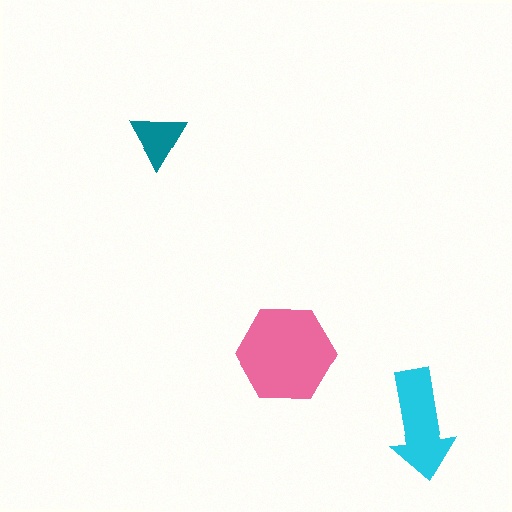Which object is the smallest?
The teal triangle.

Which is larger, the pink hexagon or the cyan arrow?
The pink hexagon.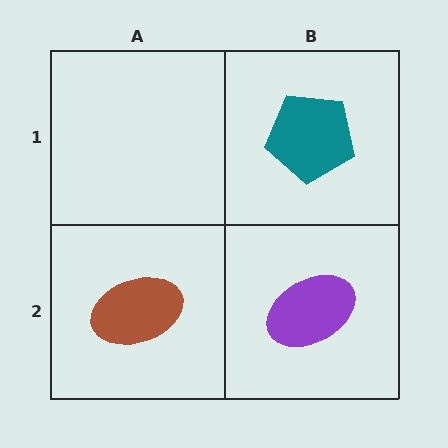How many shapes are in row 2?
2 shapes.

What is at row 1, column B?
A teal pentagon.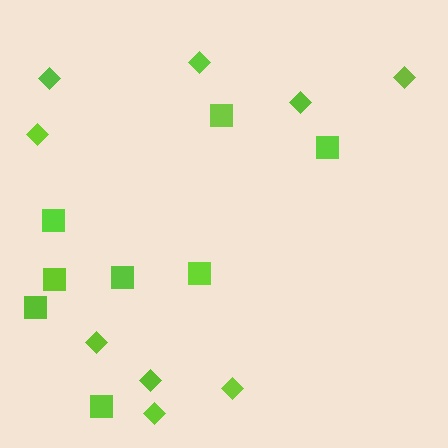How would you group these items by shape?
There are 2 groups: one group of diamonds (9) and one group of squares (8).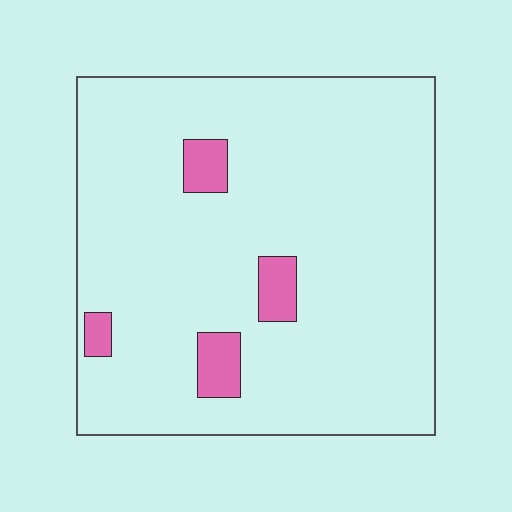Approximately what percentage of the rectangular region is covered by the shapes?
Approximately 5%.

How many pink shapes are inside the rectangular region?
4.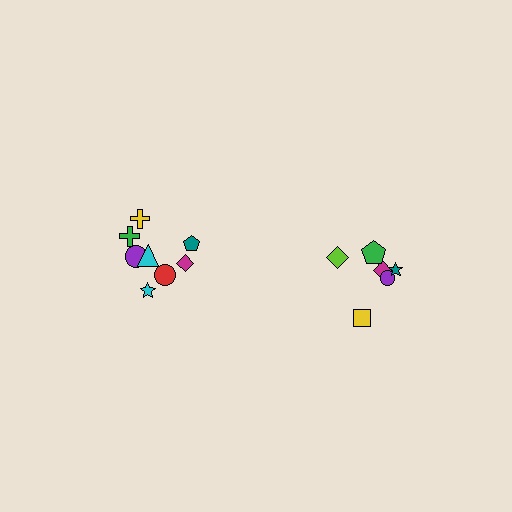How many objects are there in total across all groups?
There are 14 objects.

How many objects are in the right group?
There are 6 objects.